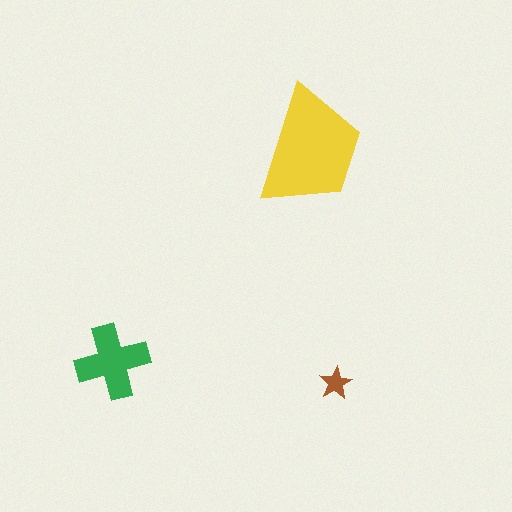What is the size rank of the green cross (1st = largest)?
2nd.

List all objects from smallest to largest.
The brown star, the green cross, the yellow trapezoid.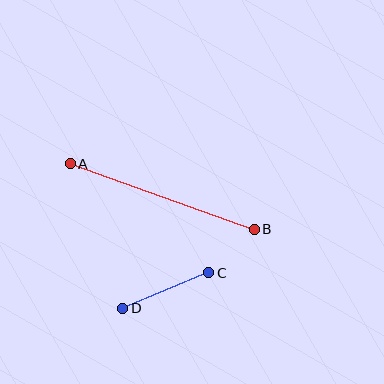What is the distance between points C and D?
The distance is approximately 93 pixels.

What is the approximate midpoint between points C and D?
The midpoint is at approximately (166, 290) pixels.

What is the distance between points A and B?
The distance is approximately 195 pixels.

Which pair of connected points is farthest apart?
Points A and B are farthest apart.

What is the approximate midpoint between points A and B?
The midpoint is at approximately (162, 197) pixels.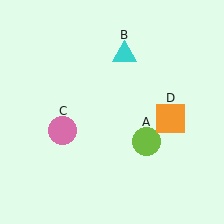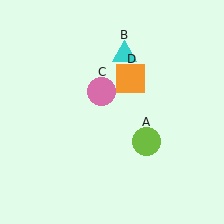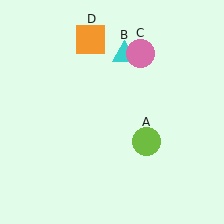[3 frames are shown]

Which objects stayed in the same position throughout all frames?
Lime circle (object A) and cyan triangle (object B) remained stationary.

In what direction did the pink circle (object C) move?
The pink circle (object C) moved up and to the right.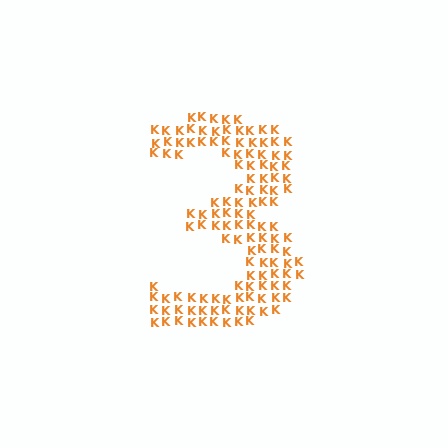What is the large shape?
The large shape is the digit 3.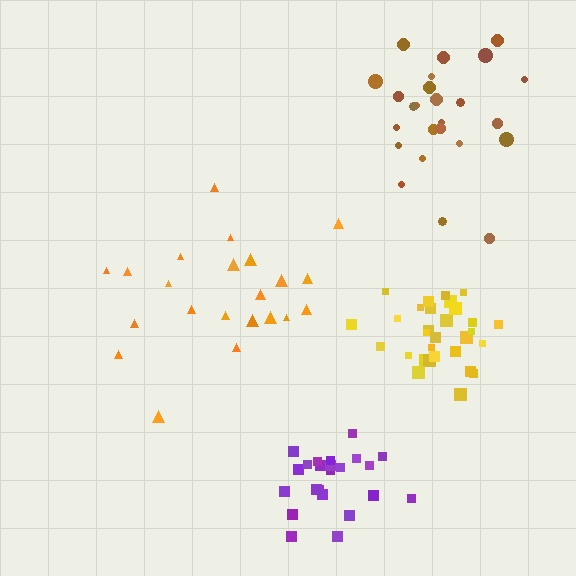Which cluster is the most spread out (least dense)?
Orange.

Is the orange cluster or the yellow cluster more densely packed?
Yellow.